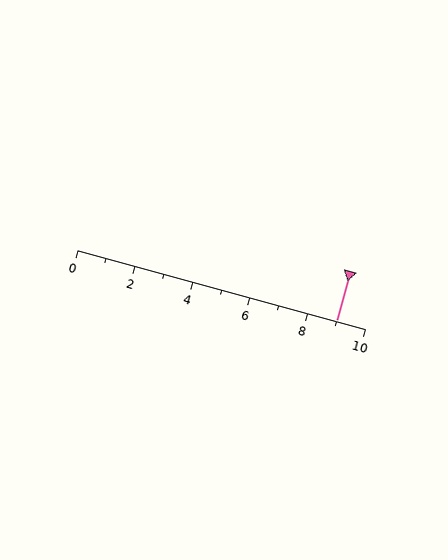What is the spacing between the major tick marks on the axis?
The major ticks are spaced 2 apart.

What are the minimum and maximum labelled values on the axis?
The axis runs from 0 to 10.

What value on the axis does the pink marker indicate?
The marker indicates approximately 9.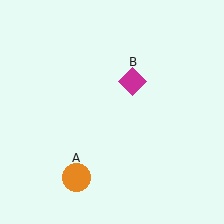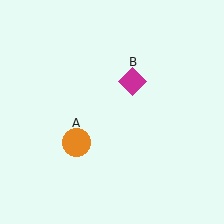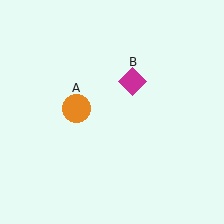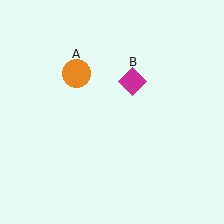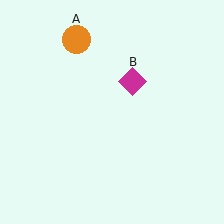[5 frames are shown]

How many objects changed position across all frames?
1 object changed position: orange circle (object A).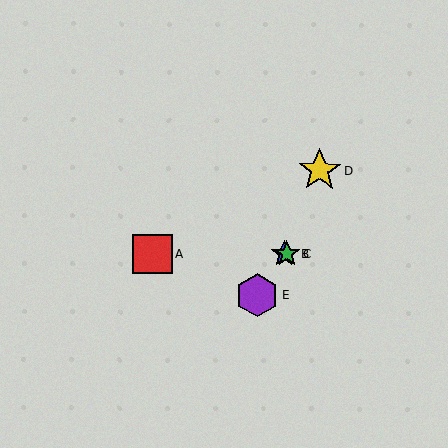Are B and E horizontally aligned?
No, B is at y≈254 and E is at y≈295.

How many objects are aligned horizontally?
3 objects (A, B, C) are aligned horizontally.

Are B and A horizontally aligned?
Yes, both are at y≈254.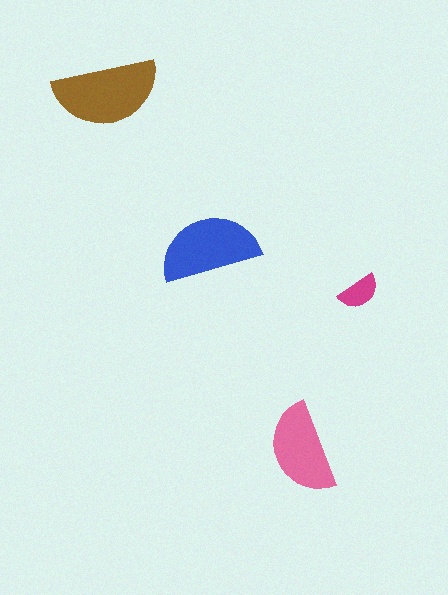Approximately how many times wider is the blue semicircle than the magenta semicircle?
About 2.5 times wider.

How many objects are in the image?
There are 4 objects in the image.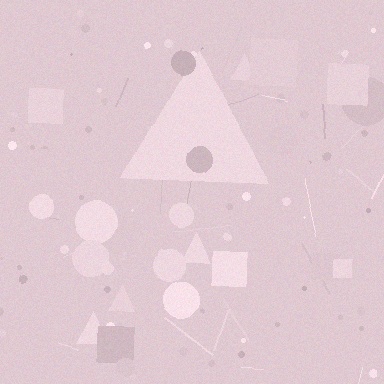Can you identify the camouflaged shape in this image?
The camouflaged shape is a triangle.